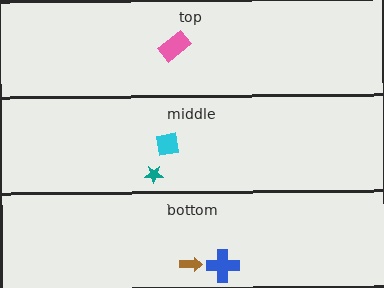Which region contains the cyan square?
The middle region.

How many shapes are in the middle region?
2.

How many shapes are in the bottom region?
2.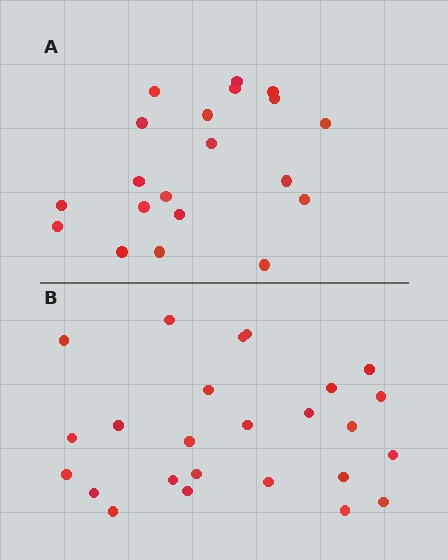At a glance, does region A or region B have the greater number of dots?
Region B (the bottom region) has more dots.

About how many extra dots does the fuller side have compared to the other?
Region B has about 5 more dots than region A.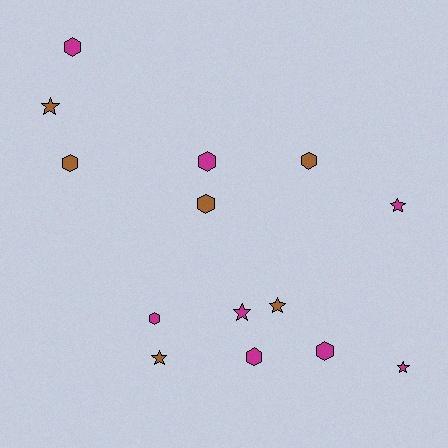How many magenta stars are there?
There are 3 magenta stars.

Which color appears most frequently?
Magenta, with 8 objects.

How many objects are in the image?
There are 14 objects.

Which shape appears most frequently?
Hexagon, with 8 objects.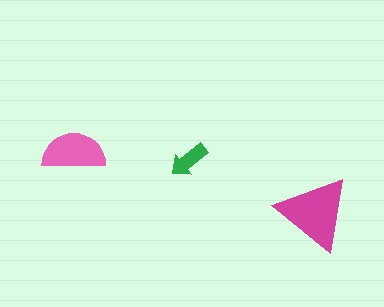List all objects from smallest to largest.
The green arrow, the pink semicircle, the magenta triangle.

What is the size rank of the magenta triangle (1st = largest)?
1st.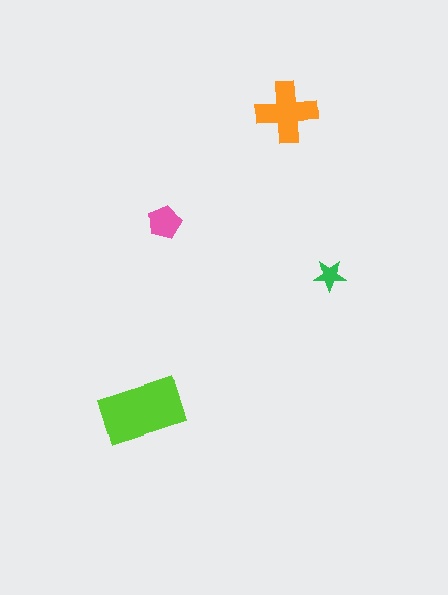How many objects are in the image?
There are 4 objects in the image.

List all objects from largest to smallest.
The lime rectangle, the orange cross, the pink pentagon, the green star.